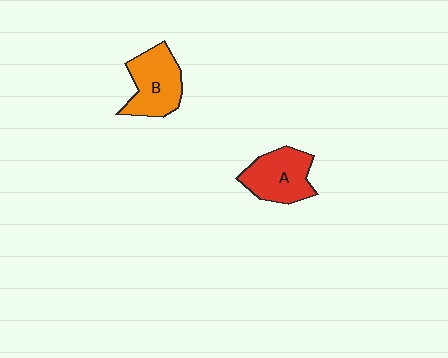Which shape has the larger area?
Shape B (orange).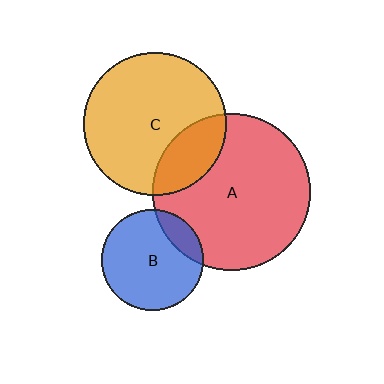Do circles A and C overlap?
Yes.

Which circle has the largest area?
Circle A (red).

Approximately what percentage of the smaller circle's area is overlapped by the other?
Approximately 25%.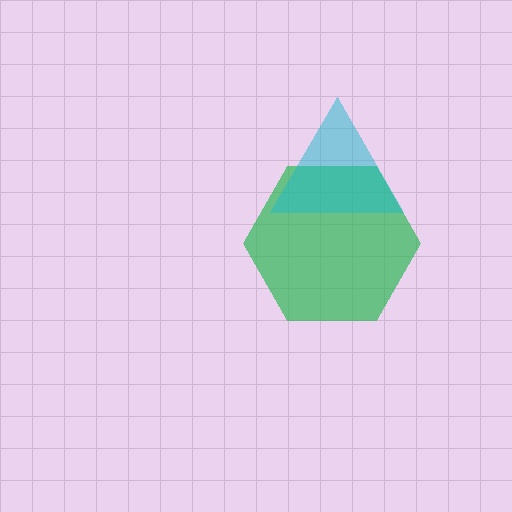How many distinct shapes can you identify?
There are 2 distinct shapes: a green hexagon, a cyan triangle.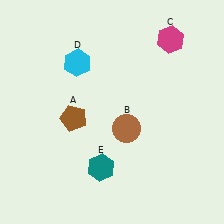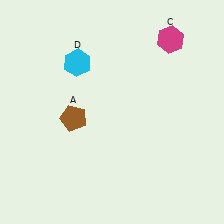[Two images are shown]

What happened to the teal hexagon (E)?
The teal hexagon (E) was removed in Image 2. It was in the bottom-left area of Image 1.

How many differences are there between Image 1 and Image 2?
There are 2 differences between the two images.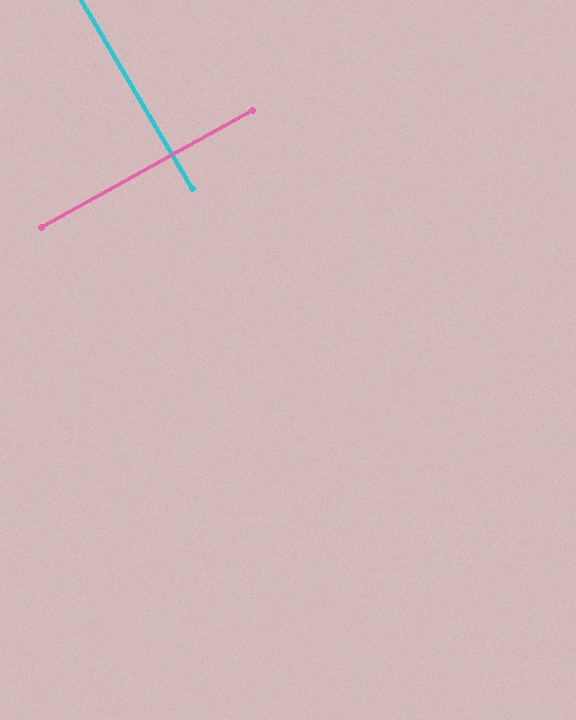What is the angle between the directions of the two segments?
Approximately 89 degrees.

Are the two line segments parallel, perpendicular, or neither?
Perpendicular — they meet at approximately 89°.